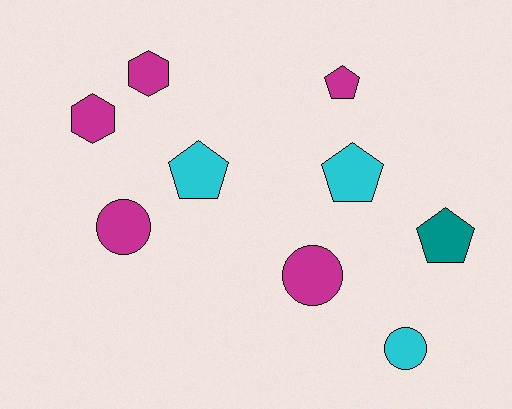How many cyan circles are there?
There is 1 cyan circle.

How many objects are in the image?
There are 9 objects.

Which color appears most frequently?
Magenta, with 5 objects.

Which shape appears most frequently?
Pentagon, with 4 objects.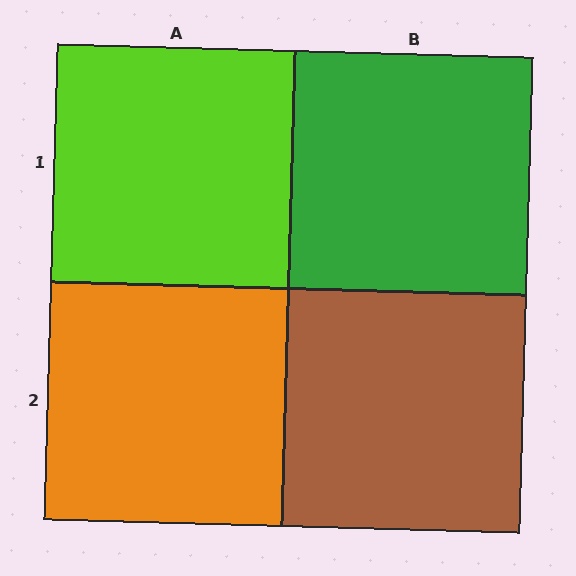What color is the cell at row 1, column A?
Lime.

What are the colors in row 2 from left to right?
Orange, brown.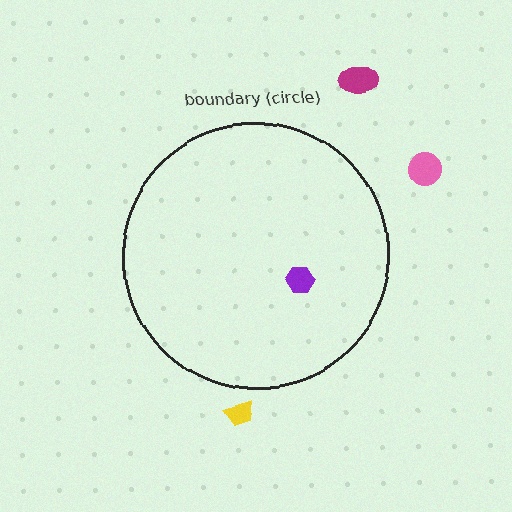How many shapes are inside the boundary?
1 inside, 3 outside.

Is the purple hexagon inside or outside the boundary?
Inside.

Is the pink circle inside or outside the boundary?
Outside.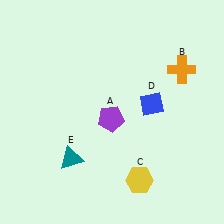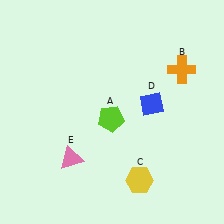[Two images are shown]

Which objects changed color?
A changed from purple to lime. E changed from teal to pink.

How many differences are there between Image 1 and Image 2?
There are 2 differences between the two images.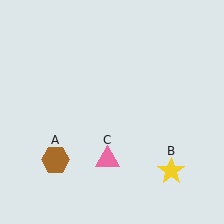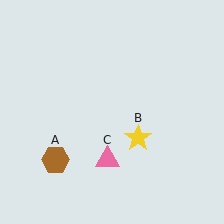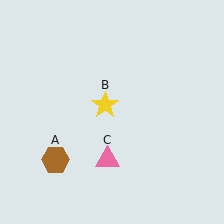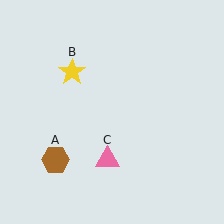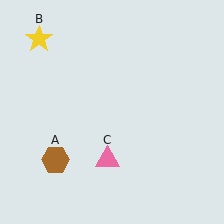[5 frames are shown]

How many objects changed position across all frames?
1 object changed position: yellow star (object B).